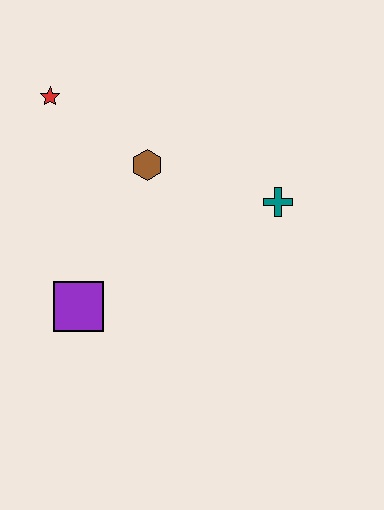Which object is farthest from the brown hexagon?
The purple square is farthest from the brown hexagon.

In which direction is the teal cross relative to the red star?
The teal cross is to the right of the red star.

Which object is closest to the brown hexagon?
The red star is closest to the brown hexagon.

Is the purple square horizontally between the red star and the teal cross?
Yes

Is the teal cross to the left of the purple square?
No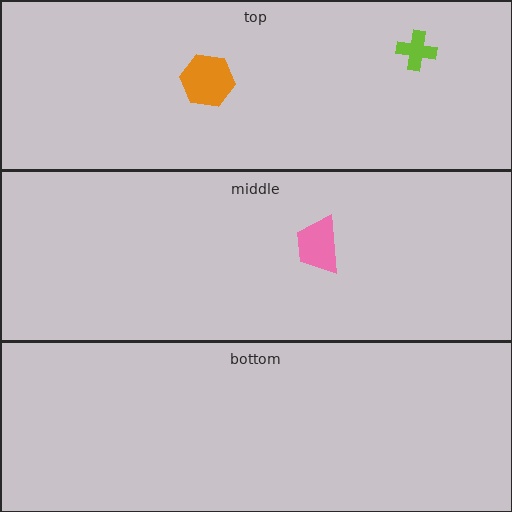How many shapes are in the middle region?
1.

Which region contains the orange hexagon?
The top region.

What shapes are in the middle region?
The pink trapezoid.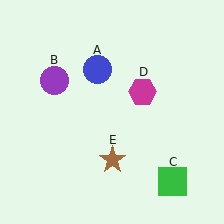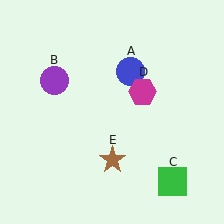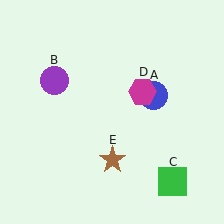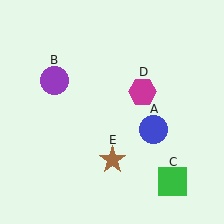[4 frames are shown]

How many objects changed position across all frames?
1 object changed position: blue circle (object A).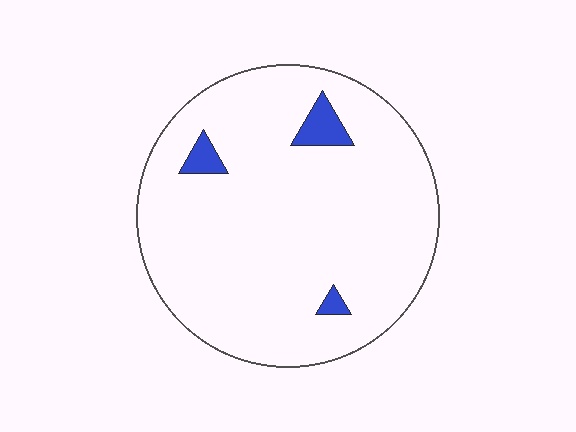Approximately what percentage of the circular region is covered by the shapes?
Approximately 5%.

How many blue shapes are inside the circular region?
3.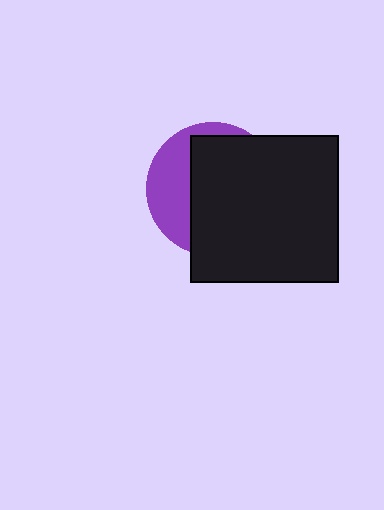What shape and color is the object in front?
The object in front is a black square.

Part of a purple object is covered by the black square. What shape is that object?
It is a circle.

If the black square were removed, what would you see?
You would see the complete purple circle.